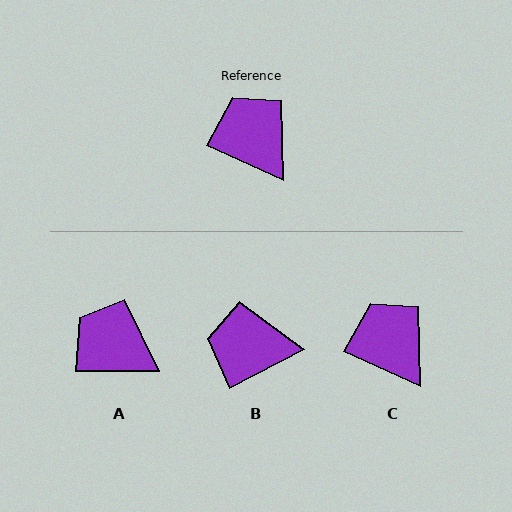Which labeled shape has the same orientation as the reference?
C.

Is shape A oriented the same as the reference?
No, it is off by about 24 degrees.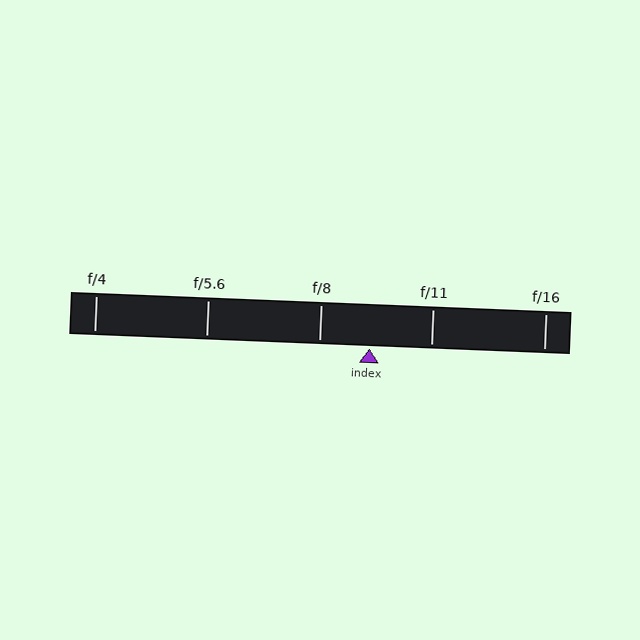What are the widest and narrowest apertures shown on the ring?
The widest aperture shown is f/4 and the narrowest is f/16.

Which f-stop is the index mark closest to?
The index mark is closest to f/8.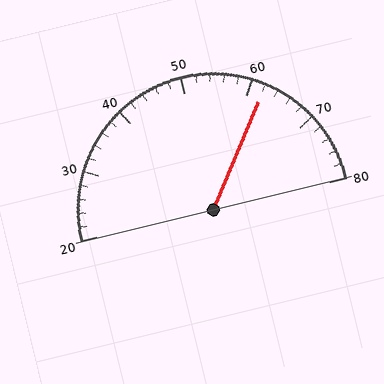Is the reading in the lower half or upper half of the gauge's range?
The reading is in the upper half of the range (20 to 80).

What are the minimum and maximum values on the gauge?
The gauge ranges from 20 to 80.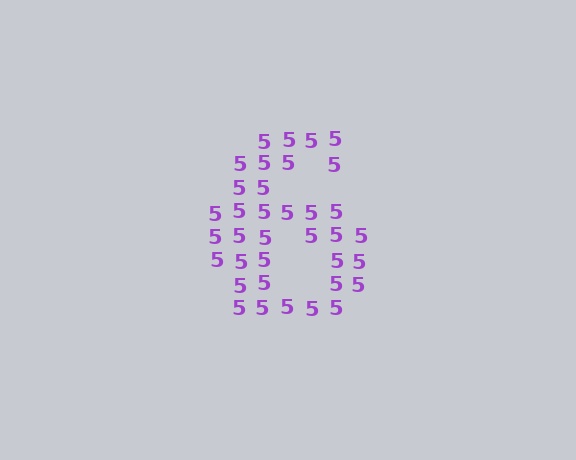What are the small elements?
The small elements are digit 5's.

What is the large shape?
The large shape is the digit 6.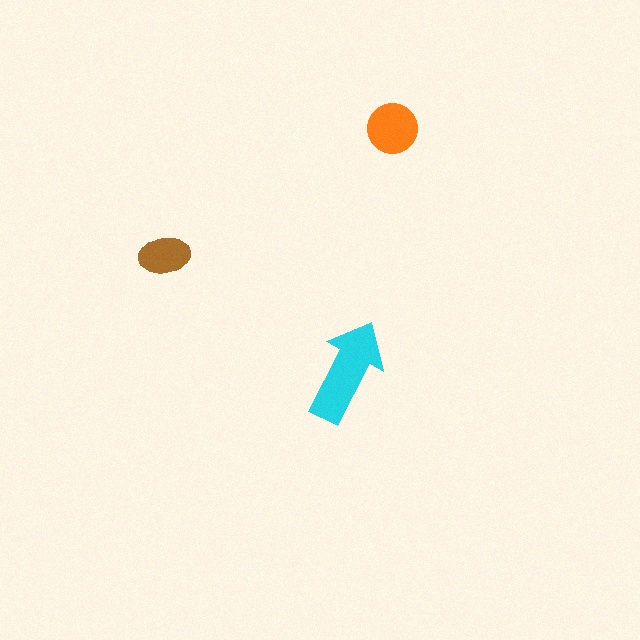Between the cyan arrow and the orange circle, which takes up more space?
The cyan arrow.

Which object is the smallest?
The brown ellipse.